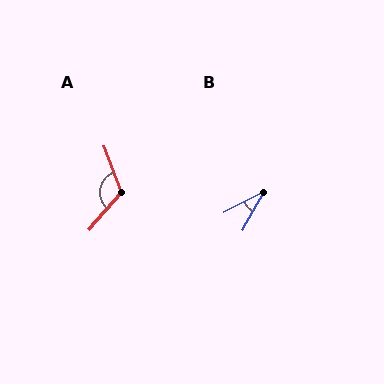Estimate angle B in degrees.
Approximately 33 degrees.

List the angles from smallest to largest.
B (33°), A (118°).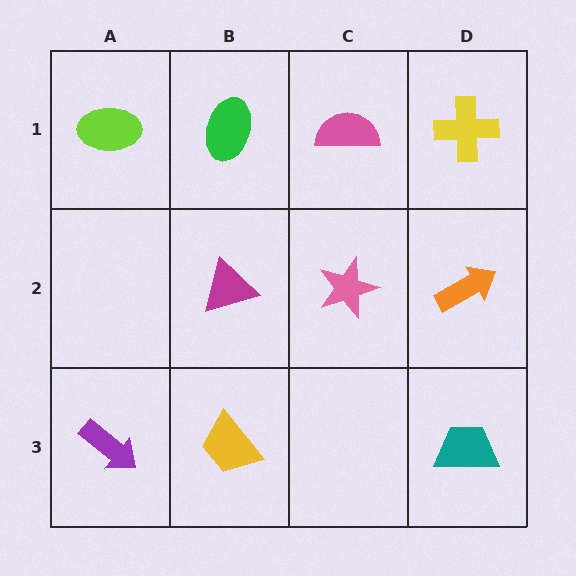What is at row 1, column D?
A yellow cross.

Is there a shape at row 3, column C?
No, that cell is empty.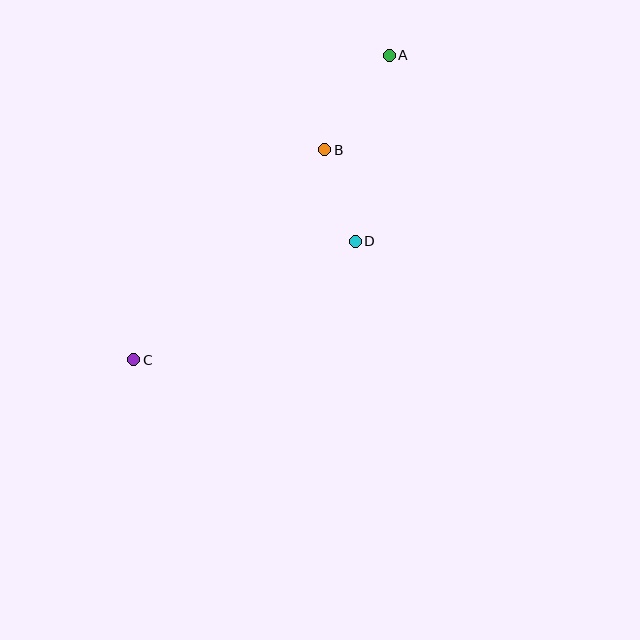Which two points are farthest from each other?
Points A and C are farthest from each other.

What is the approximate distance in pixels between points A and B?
The distance between A and B is approximately 114 pixels.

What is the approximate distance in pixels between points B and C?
The distance between B and C is approximately 284 pixels.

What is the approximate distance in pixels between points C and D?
The distance between C and D is approximately 251 pixels.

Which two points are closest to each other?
Points B and D are closest to each other.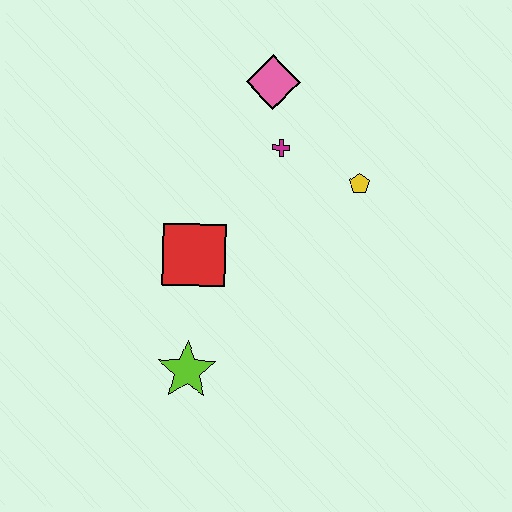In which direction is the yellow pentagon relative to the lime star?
The yellow pentagon is above the lime star.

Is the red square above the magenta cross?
No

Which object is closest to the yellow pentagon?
The magenta cross is closest to the yellow pentagon.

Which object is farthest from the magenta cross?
The lime star is farthest from the magenta cross.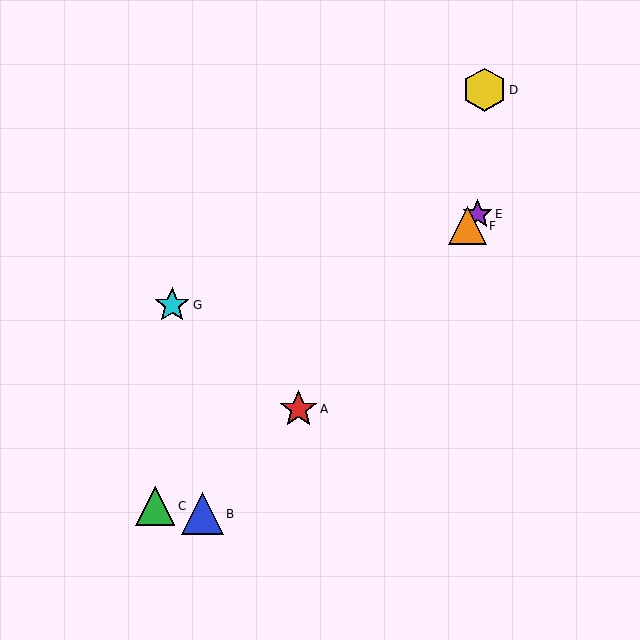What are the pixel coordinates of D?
Object D is at (485, 90).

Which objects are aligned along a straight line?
Objects A, B, E, F are aligned along a straight line.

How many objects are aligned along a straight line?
4 objects (A, B, E, F) are aligned along a straight line.